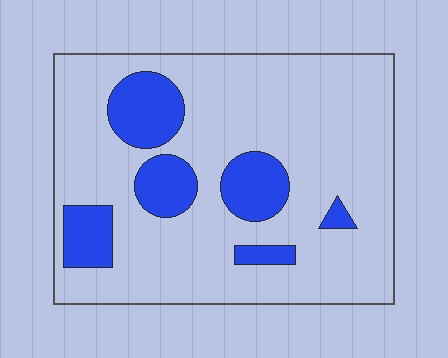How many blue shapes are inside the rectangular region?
6.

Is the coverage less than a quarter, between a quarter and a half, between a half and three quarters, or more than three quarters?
Less than a quarter.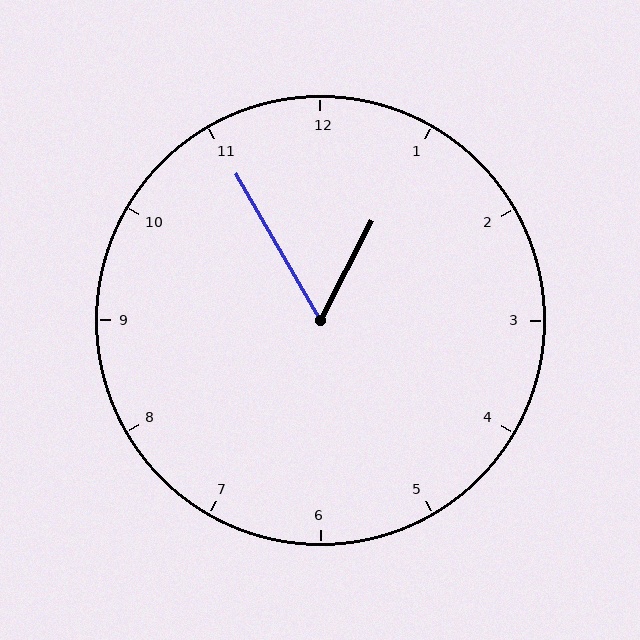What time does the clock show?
12:55.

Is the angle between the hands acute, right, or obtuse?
It is acute.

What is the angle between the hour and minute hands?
Approximately 58 degrees.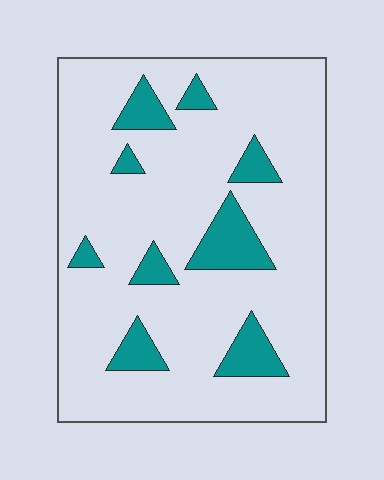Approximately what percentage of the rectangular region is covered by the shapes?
Approximately 15%.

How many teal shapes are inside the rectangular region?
9.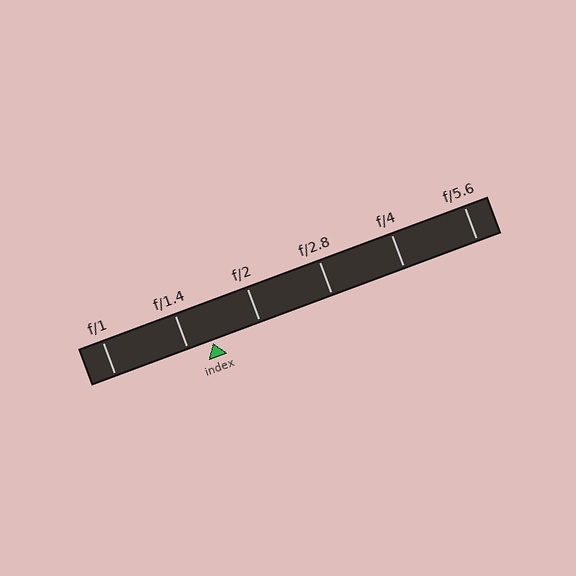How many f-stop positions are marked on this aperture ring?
There are 6 f-stop positions marked.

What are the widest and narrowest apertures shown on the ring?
The widest aperture shown is f/1 and the narrowest is f/5.6.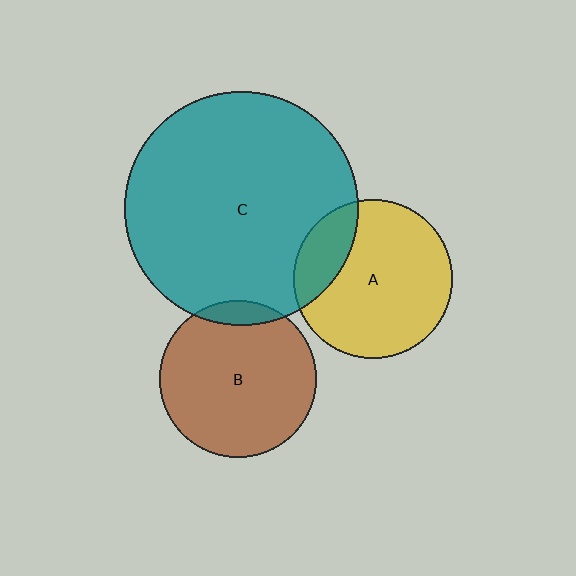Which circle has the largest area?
Circle C (teal).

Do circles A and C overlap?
Yes.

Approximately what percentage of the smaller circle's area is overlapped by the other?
Approximately 20%.